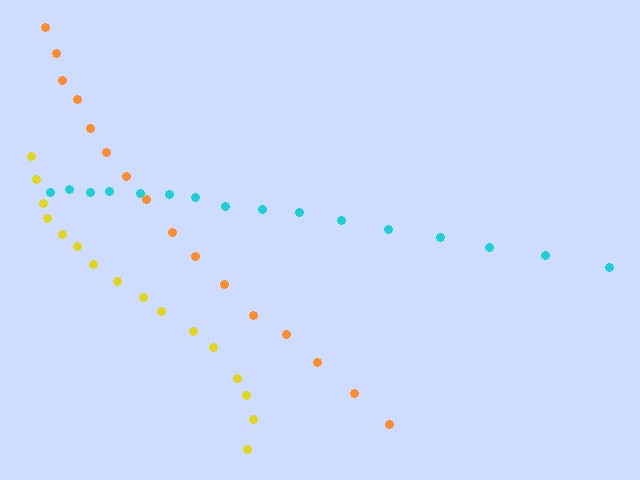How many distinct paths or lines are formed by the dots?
There are 3 distinct paths.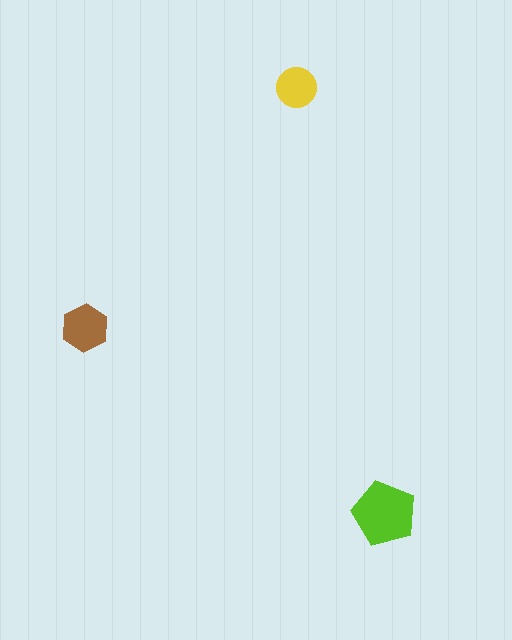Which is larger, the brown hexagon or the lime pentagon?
The lime pentagon.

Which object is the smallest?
The yellow circle.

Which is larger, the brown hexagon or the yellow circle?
The brown hexagon.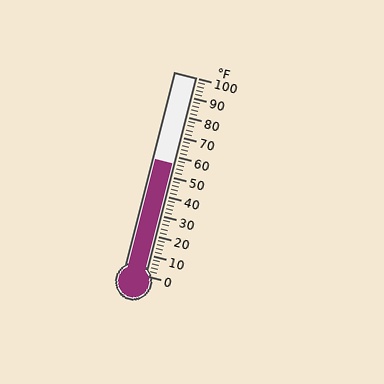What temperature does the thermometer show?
The thermometer shows approximately 56°F.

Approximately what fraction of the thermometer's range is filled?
The thermometer is filled to approximately 55% of its range.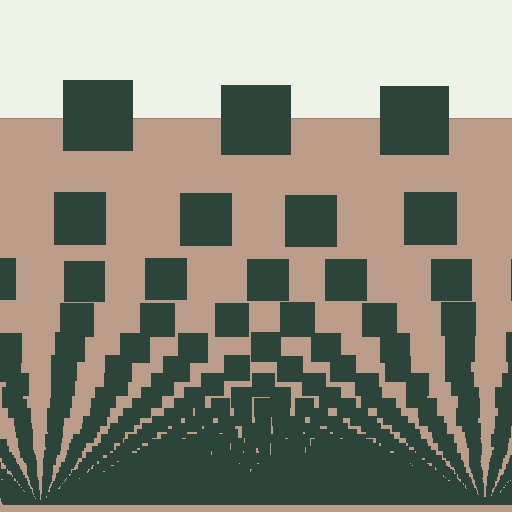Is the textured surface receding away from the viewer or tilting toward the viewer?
The surface appears to tilt toward the viewer. Texture elements get larger and sparser toward the top.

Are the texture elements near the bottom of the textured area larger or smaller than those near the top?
Smaller. The gradient is inverted — elements near the bottom are smaller and denser.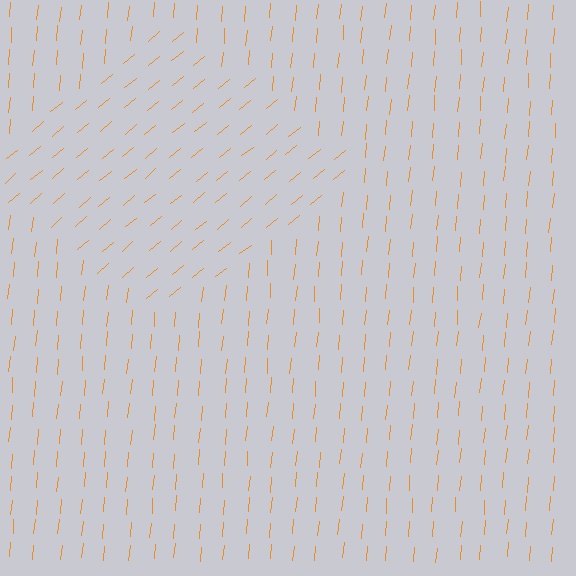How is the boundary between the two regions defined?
The boundary is defined purely by a change in line orientation (approximately 45 degrees difference). All lines are the same color and thickness.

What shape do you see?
I see a diamond.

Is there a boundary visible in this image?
Yes, there is a texture boundary formed by a change in line orientation.